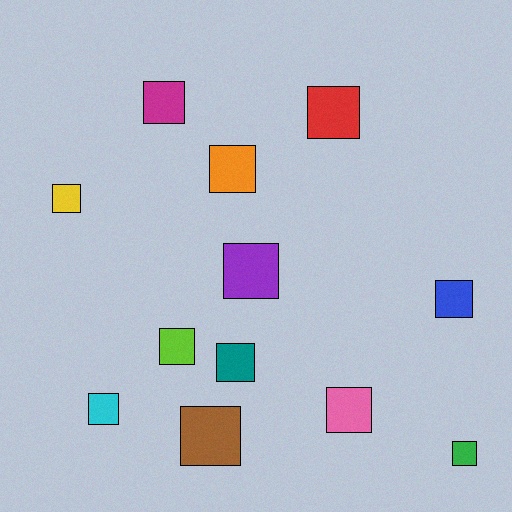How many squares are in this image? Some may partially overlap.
There are 12 squares.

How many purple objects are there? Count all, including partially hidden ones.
There is 1 purple object.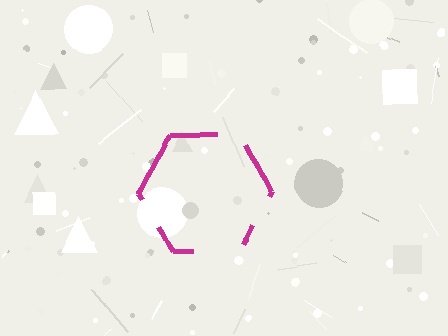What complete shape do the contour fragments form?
The contour fragments form a hexagon.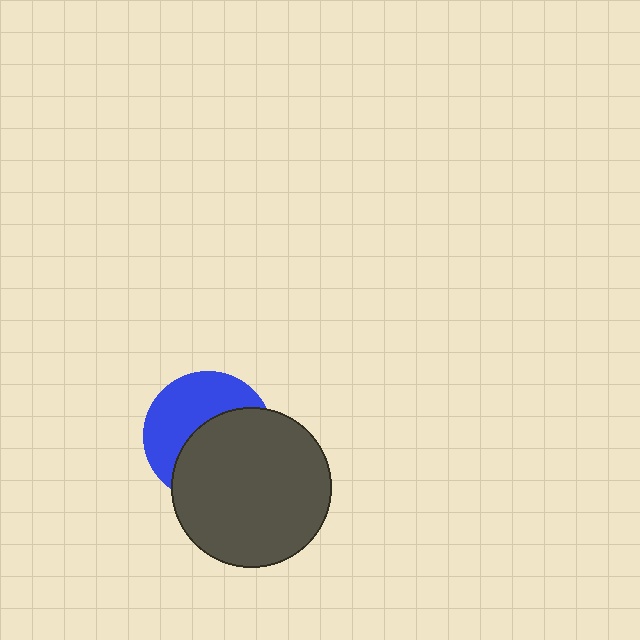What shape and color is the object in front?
The object in front is a dark gray circle.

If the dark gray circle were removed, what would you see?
You would see the complete blue circle.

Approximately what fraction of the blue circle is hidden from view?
Roughly 53% of the blue circle is hidden behind the dark gray circle.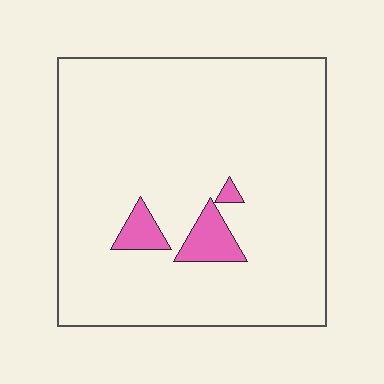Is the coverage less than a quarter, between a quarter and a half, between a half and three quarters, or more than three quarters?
Less than a quarter.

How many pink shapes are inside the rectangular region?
3.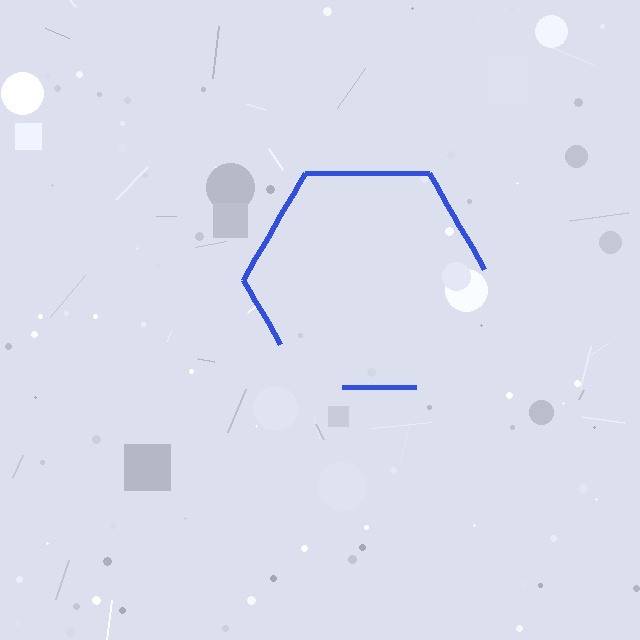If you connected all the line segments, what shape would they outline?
They would outline a hexagon.